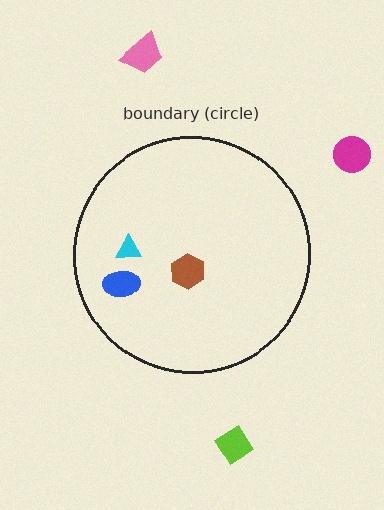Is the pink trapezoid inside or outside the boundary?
Outside.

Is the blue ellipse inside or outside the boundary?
Inside.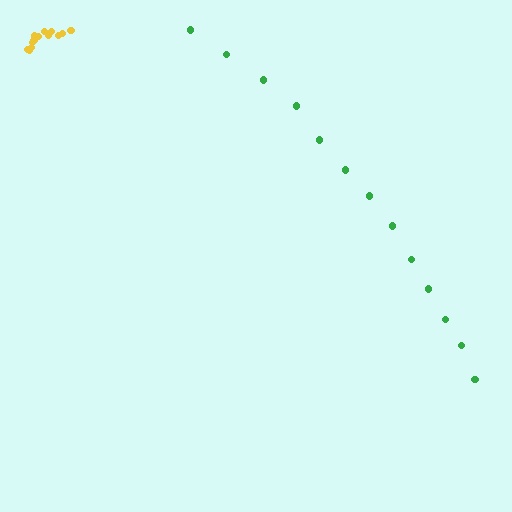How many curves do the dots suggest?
There are 2 distinct paths.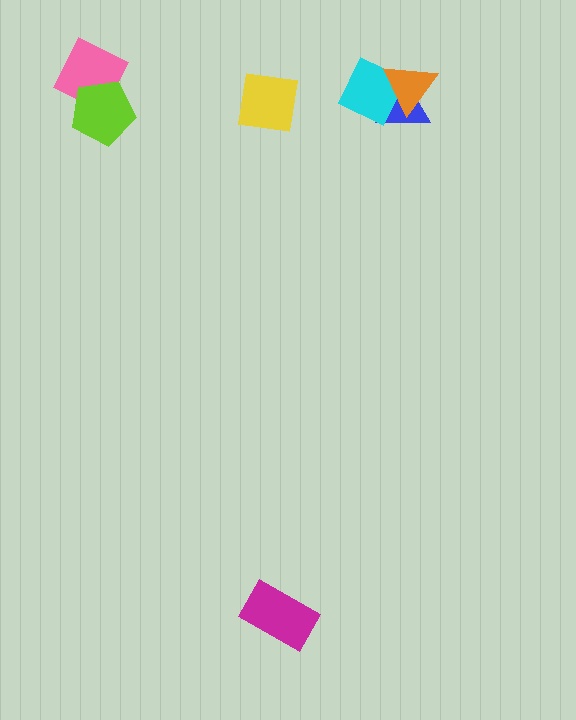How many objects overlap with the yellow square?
0 objects overlap with the yellow square.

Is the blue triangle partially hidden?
Yes, it is partially covered by another shape.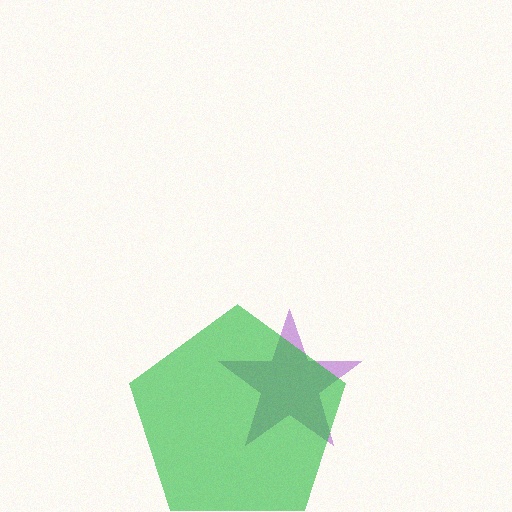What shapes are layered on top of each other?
The layered shapes are: a purple star, a green pentagon.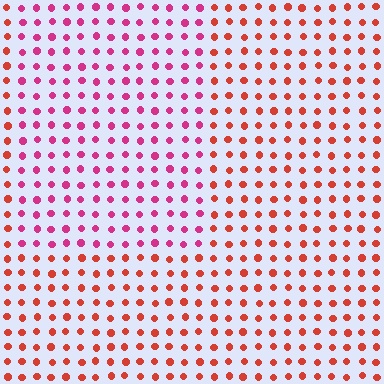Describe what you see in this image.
The image is filled with small red elements in a uniform arrangement. A rectangle-shaped region is visible where the elements are tinted to a slightly different hue, forming a subtle color boundary.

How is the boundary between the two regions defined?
The boundary is defined purely by a slight shift in hue (about 37 degrees). Spacing, size, and orientation are identical on both sides.